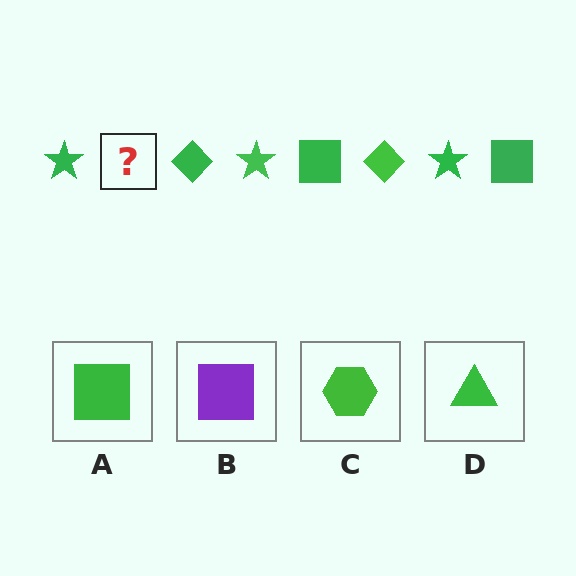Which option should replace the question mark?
Option A.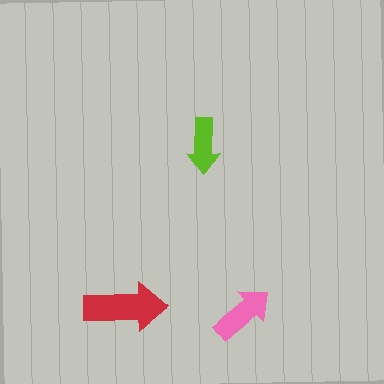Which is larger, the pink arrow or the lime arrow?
The pink one.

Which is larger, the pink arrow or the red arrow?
The red one.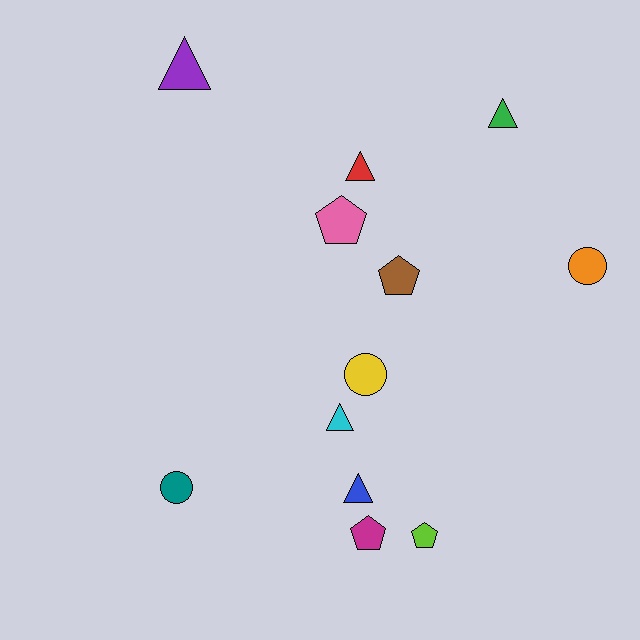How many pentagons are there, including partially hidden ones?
There are 4 pentagons.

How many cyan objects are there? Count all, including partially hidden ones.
There is 1 cyan object.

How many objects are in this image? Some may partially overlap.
There are 12 objects.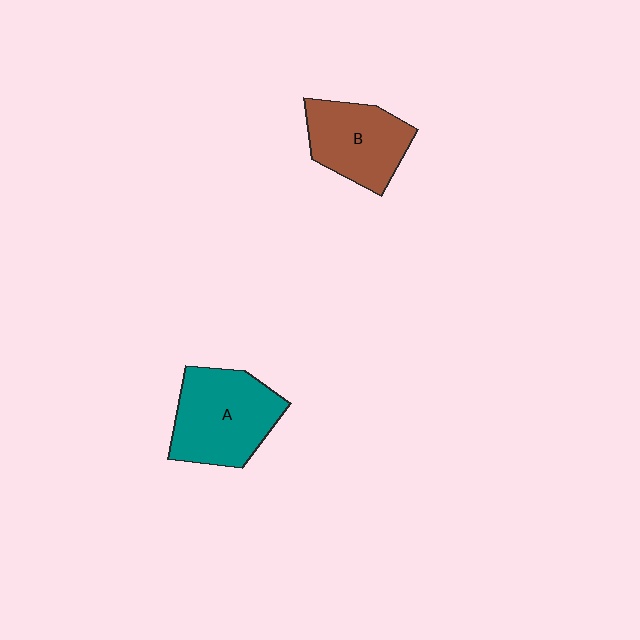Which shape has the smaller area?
Shape B (brown).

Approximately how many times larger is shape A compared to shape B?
Approximately 1.2 times.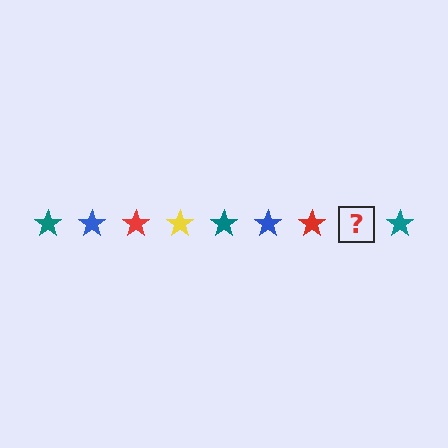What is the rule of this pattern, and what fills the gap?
The rule is that the pattern cycles through teal, blue, red, yellow stars. The gap should be filled with a yellow star.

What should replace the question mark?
The question mark should be replaced with a yellow star.